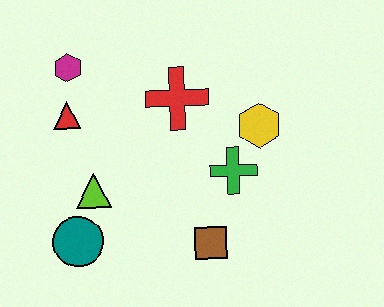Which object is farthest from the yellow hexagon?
The teal circle is farthest from the yellow hexagon.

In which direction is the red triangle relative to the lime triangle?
The red triangle is above the lime triangle.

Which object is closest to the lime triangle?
The teal circle is closest to the lime triangle.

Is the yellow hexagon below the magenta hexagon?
Yes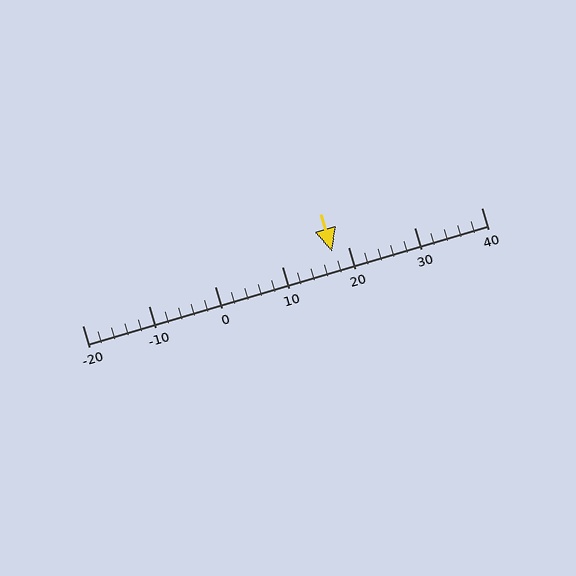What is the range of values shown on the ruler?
The ruler shows values from -20 to 40.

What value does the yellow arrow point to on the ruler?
The yellow arrow points to approximately 18.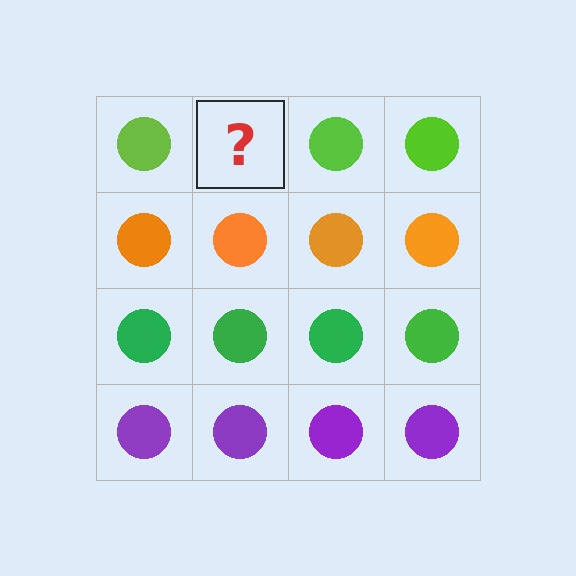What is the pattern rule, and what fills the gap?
The rule is that each row has a consistent color. The gap should be filled with a lime circle.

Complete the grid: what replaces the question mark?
The question mark should be replaced with a lime circle.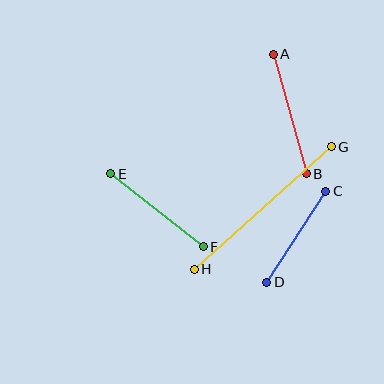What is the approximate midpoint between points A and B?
The midpoint is at approximately (290, 114) pixels.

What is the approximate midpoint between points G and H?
The midpoint is at approximately (263, 208) pixels.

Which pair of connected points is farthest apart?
Points G and H are farthest apart.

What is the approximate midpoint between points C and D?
The midpoint is at approximately (296, 237) pixels.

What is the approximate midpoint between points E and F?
The midpoint is at approximately (157, 210) pixels.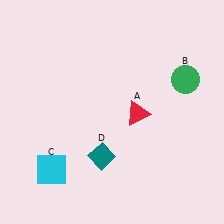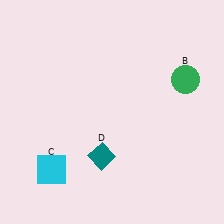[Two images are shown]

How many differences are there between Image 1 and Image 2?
There is 1 difference between the two images.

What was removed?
The red triangle (A) was removed in Image 2.